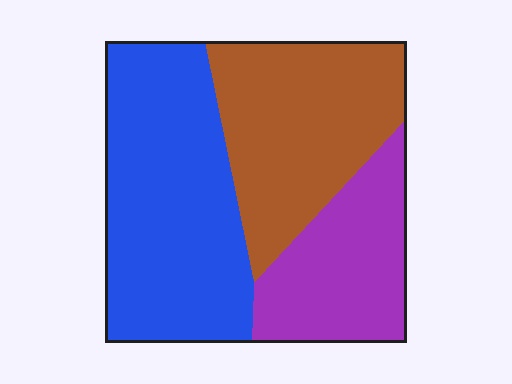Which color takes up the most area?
Blue, at roughly 45%.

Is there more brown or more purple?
Brown.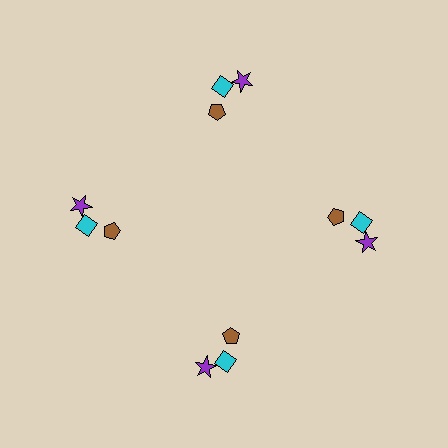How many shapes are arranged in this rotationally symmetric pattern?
There are 12 shapes, arranged in 4 groups of 3.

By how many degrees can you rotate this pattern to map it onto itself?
The pattern maps onto itself every 90 degrees of rotation.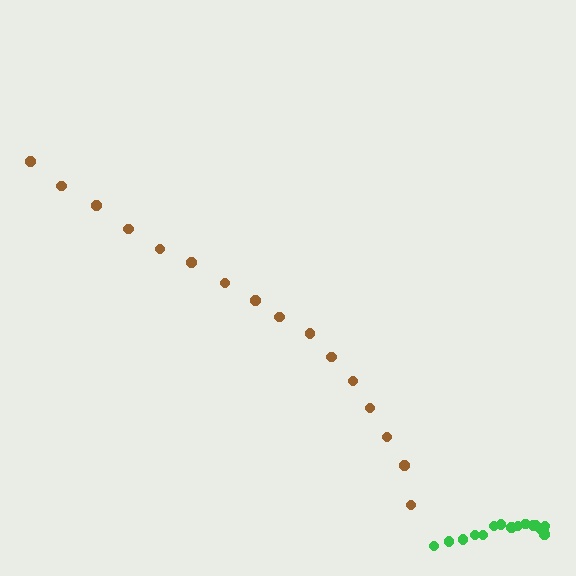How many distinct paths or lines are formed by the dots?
There are 2 distinct paths.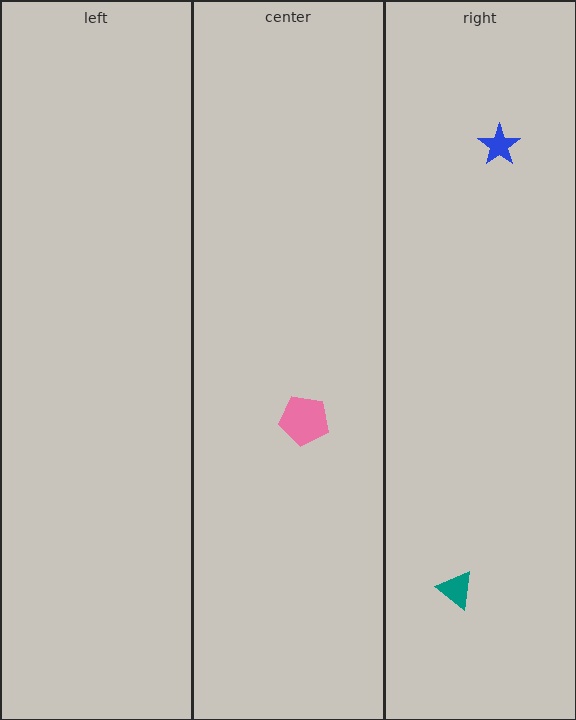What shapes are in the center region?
The pink pentagon.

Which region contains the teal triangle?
The right region.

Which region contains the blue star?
The right region.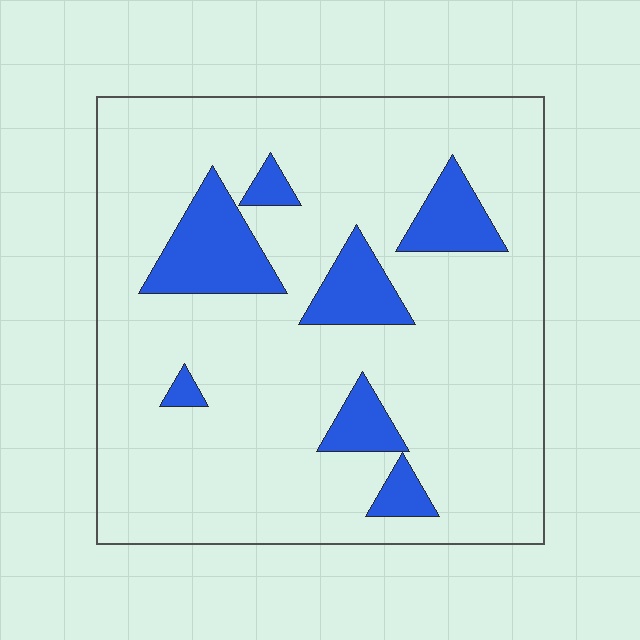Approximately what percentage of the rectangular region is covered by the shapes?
Approximately 15%.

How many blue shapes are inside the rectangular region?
7.